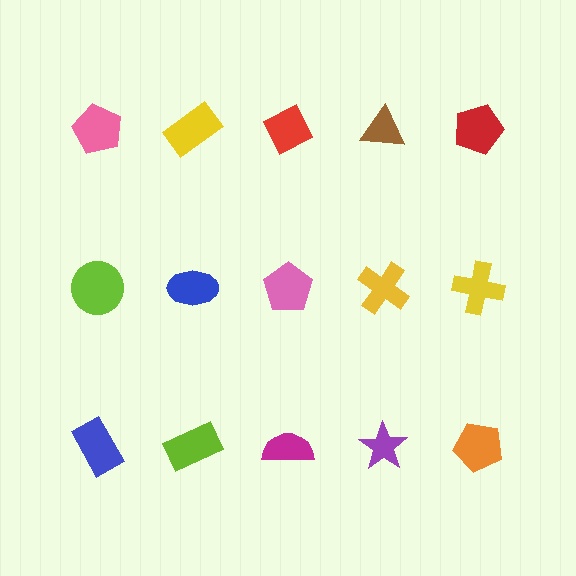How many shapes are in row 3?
5 shapes.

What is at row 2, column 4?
A yellow cross.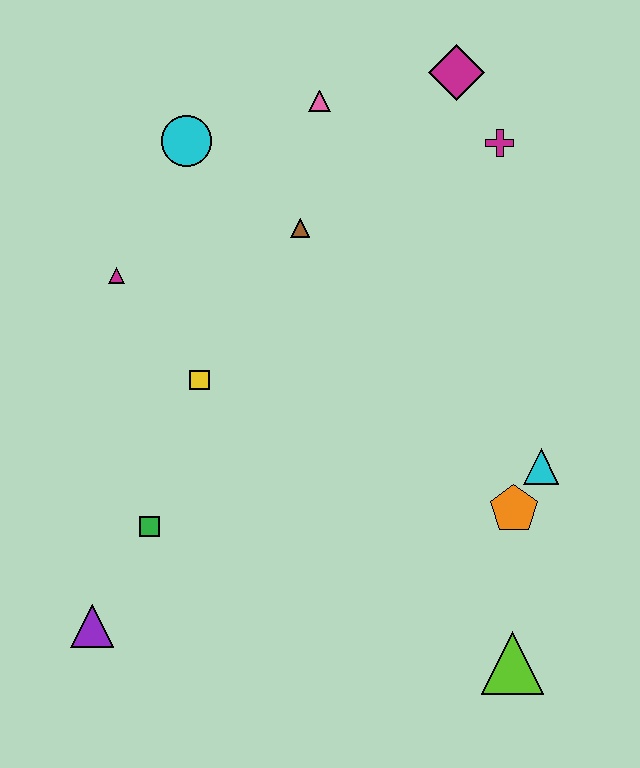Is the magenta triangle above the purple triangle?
Yes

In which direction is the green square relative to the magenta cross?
The green square is below the magenta cross.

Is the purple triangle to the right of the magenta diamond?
No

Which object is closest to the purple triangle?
The green square is closest to the purple triangle.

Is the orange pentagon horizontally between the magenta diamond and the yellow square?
No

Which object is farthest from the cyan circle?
The lime triangle is farthest from the cyan circle.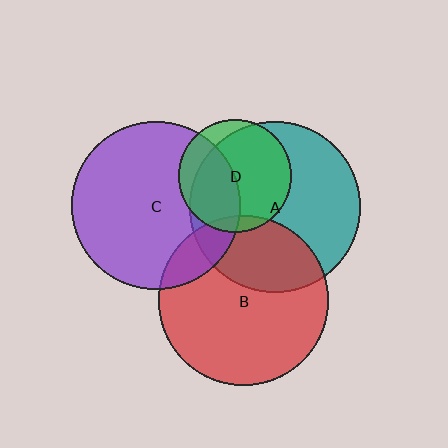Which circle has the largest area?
Circle A (teal).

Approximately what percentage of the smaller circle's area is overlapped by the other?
Approximately 15%.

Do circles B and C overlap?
Yes.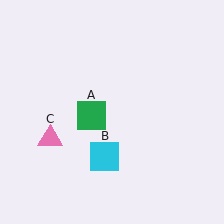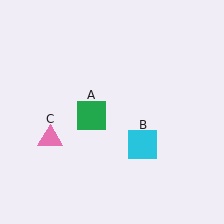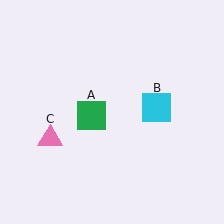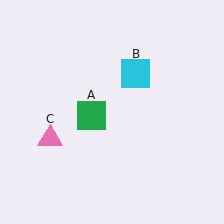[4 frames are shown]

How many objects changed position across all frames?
1 object changed position: cyan square (object B).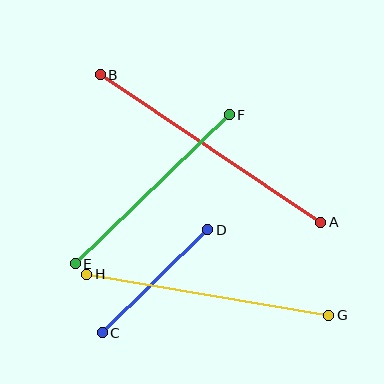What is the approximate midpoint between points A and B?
The midpoint is at approximately (210, 149) pixels.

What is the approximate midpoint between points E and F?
The midpoint is at approximately (152, 189) pixels.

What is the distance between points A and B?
The distance is approximately 265 pixels.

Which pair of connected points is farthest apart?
Points A and B are farthest apart.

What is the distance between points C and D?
The distance is approximately 148 pixels.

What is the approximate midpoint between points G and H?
The midpoint is at approximately (208, 295) pixels.